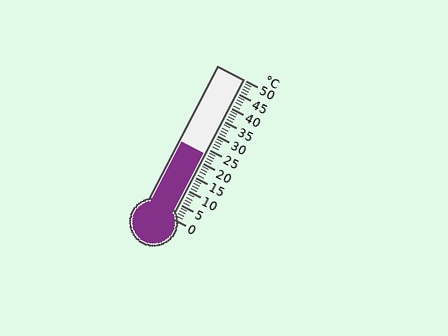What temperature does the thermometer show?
The thermometer shows approximately 23°C.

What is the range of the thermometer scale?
The thermometer scale ranges from 0°C to 50°C.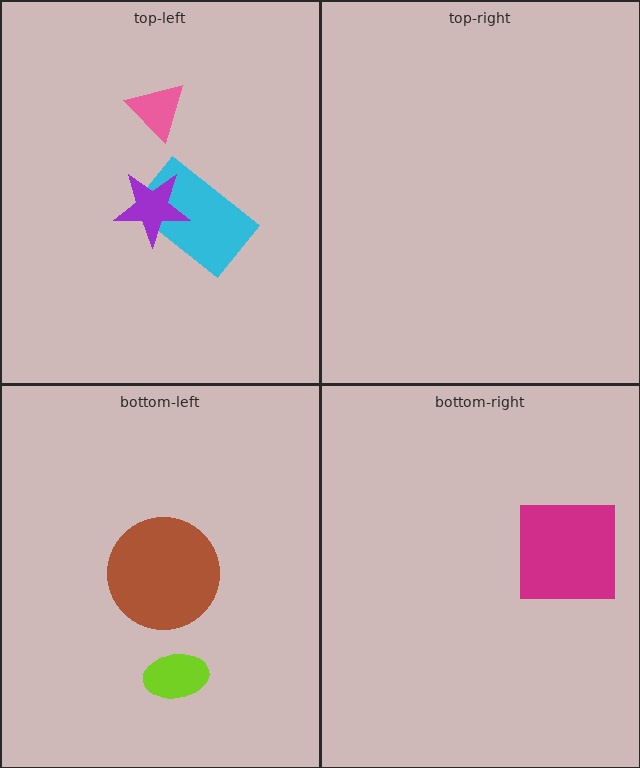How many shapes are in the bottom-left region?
2.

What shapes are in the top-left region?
The cyan rectangle, the pink triangle, the purple star.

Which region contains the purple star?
The top-left region.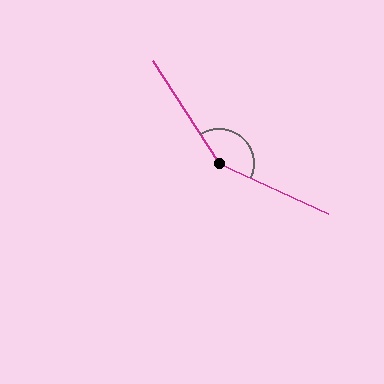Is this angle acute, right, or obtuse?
It is obtuse.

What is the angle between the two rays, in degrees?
Approximately 147 degrees.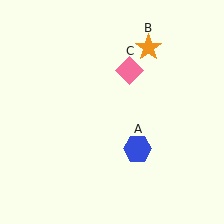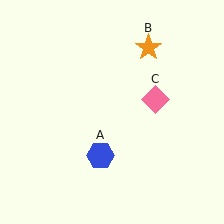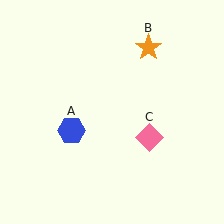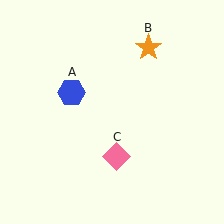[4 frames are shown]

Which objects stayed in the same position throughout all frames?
Orange star (object B) remained stationary.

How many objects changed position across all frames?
2 objects changed position: blue hexagon (object A), pink diamond (object C).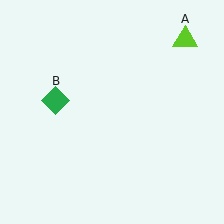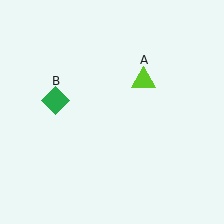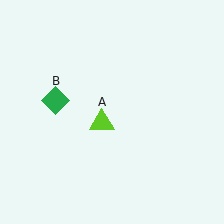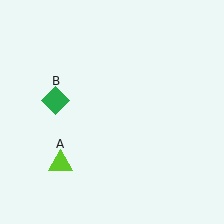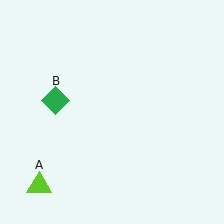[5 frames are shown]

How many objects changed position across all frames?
1 object changed position: lime triangle (object A).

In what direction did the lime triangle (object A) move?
The lime triangle (object A) moved down and to the left.